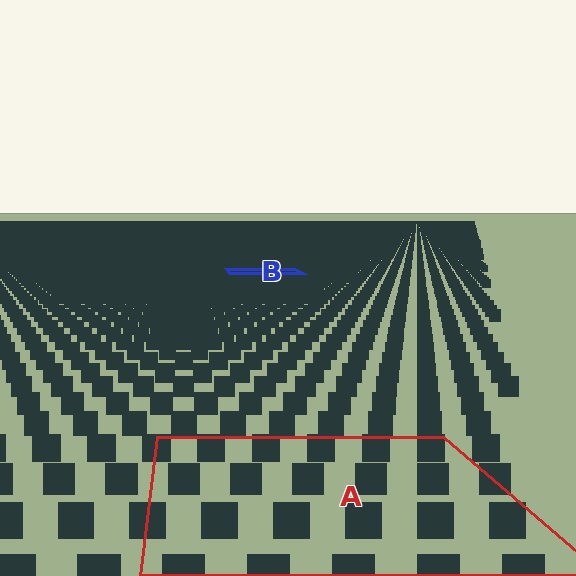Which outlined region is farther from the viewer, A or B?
Region B is farther from the viewer — the texture elements inside it appear smaller and more densely packed.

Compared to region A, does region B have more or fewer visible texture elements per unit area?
Region B has more texture elements per unit area — they are packed more densely because it is farther away.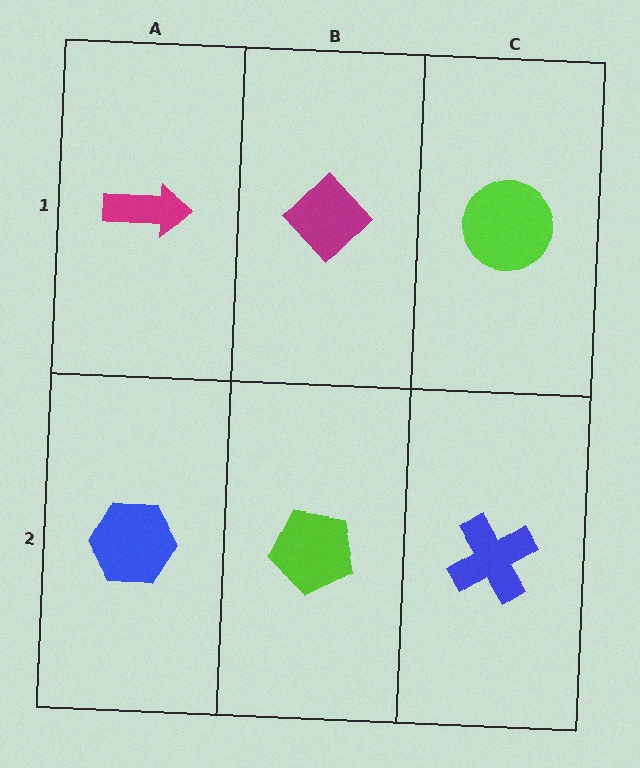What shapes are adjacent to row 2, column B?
A magenta diamond (row 1, column B), a blue hexagon (row 2, column A), a blue cross (row 2, column C).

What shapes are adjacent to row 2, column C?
A lime circle (row 1, column C), a lime pentagon (row 2, column B).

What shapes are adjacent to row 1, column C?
A blue cross (row 2, column C), a magenta diamond (row 1, column B).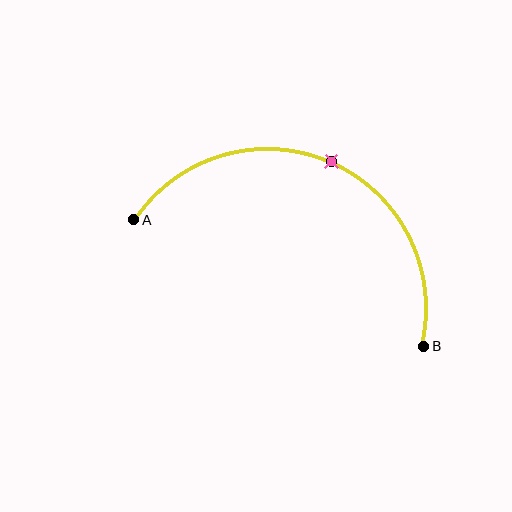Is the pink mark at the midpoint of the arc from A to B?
Yes. The pink mark lies on the arc at equal arc-length from both A and B — it is the arc midpoint.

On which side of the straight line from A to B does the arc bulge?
The arc bulges above the straight line connecting A and B.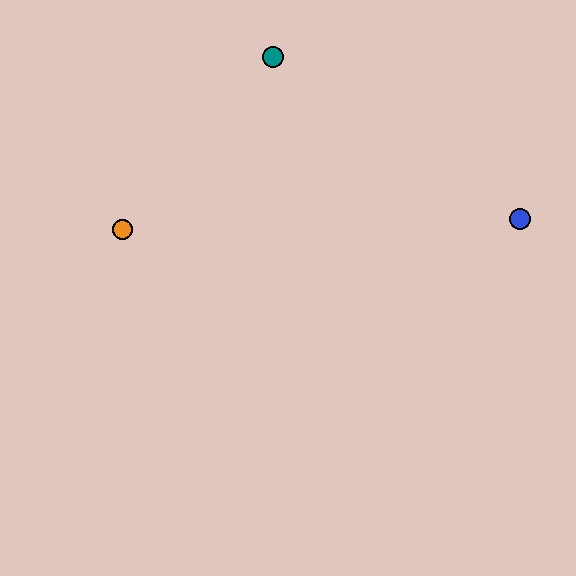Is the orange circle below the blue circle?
Yes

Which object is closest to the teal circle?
The orange circle is closest to the teal circle.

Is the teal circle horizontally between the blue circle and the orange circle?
Yes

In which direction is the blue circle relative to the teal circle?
The blue circle is to the right of the teal circle.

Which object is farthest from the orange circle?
The blue circle is farthest from the orange circle.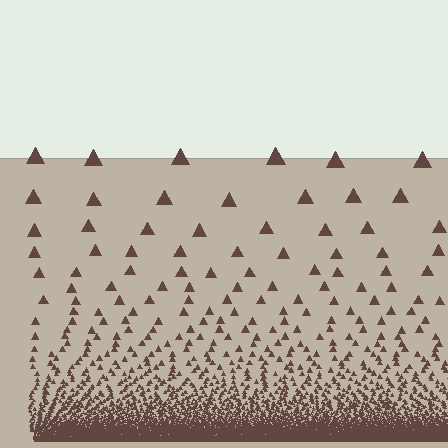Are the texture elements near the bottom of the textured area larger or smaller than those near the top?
Smaller. The gradient is inverted — elements near the bottom are smaller and denser.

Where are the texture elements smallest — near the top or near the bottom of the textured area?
Near the bottom.